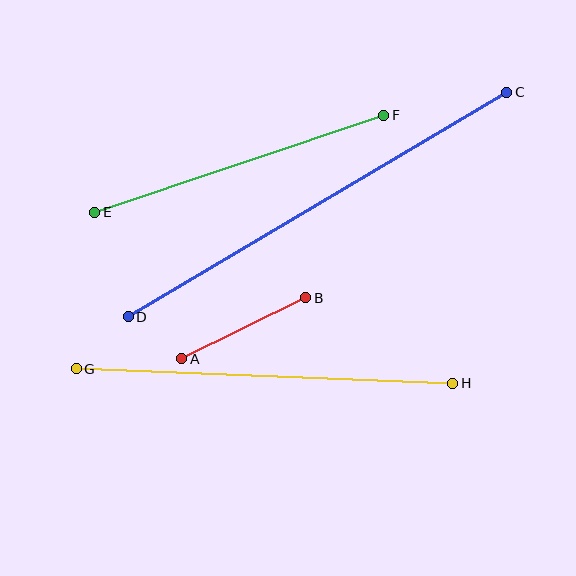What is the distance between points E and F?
The distance is approximately 305 pixels.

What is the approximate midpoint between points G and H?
The midpoint is at approximately (264, 376) pixels.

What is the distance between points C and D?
The distance is approximately 440 pixels.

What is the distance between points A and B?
The distance is approximately 139 pixels.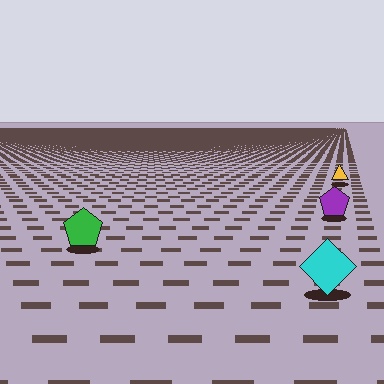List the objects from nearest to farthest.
From nearest to farthest: the cyan diamond, the green pentagon, the purple pentagon, the yellow triangle.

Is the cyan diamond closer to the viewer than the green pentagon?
Yes. The cyan diamond is closer — you can tell from the texture gradient: the ground texture is coarser near it.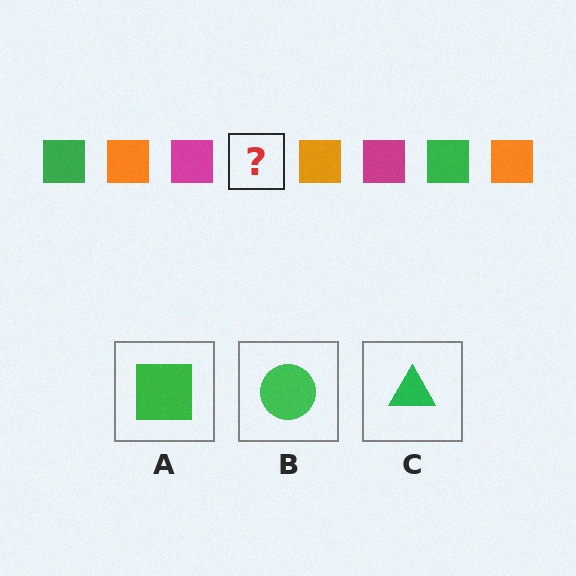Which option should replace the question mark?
Option A.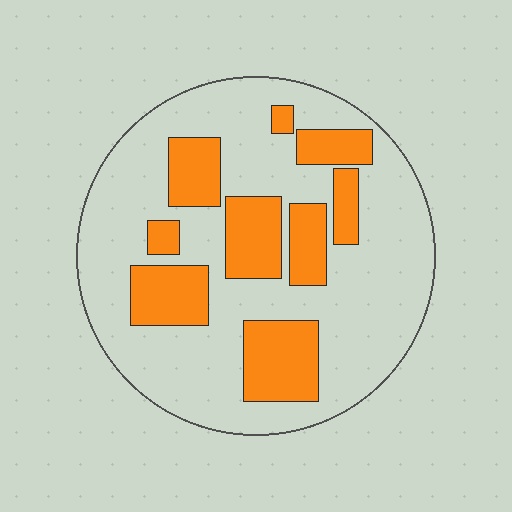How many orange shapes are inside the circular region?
9.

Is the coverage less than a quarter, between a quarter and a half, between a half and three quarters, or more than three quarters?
Between a quarter and a half.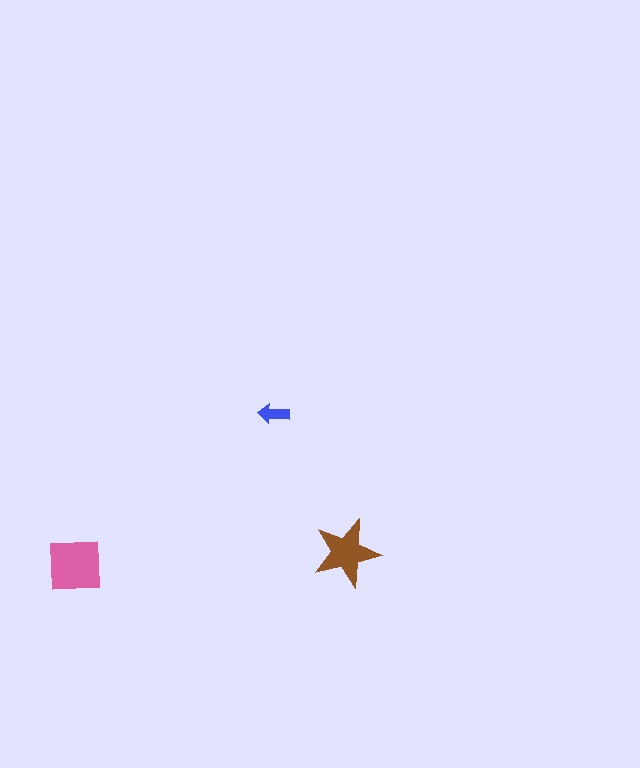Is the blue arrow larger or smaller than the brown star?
Smaller.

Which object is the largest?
The pink square.